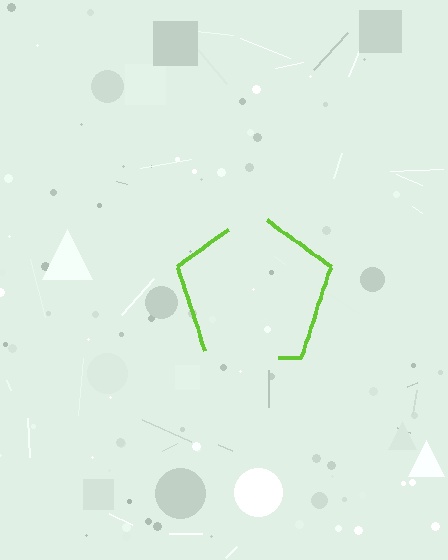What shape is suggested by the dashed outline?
The dashed outline suggests a pentagon.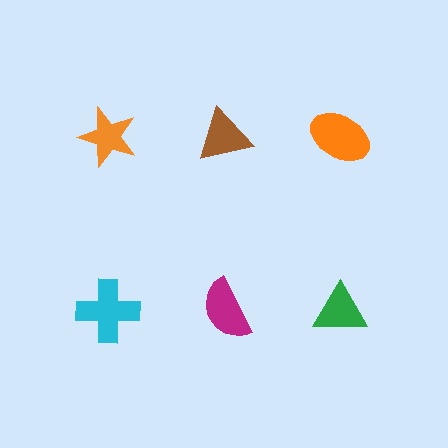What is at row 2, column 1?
A cyan cross.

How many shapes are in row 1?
3 shapes.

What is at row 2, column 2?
A magenta semicircle.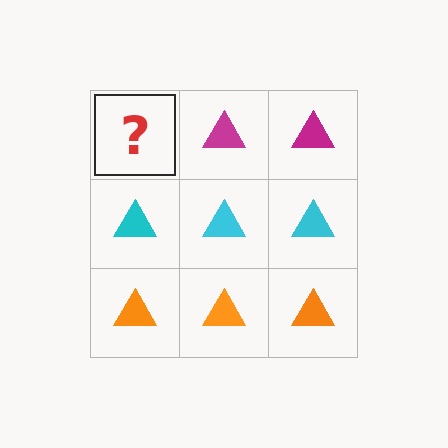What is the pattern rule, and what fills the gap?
The rule is that each row has a consistent color. The gap should be filled with a magenta triangle.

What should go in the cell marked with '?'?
The missing cell should contain a magenta triangle.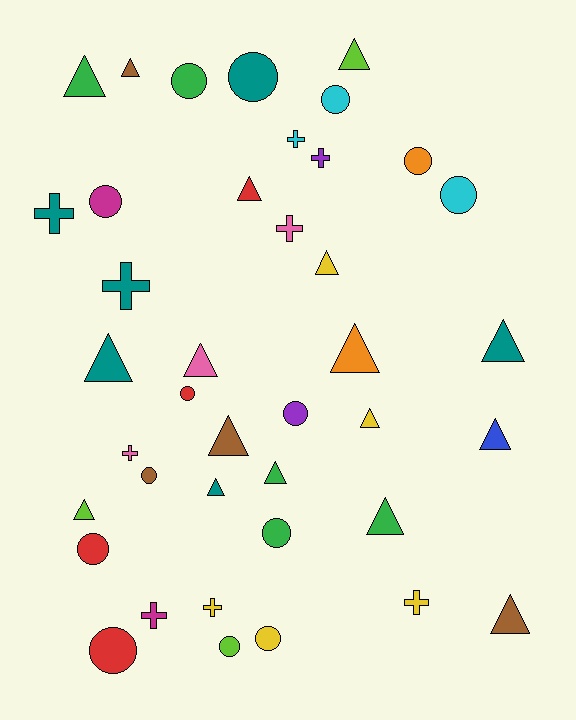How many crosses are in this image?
There are 9 crosses.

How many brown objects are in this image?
There are 4 brown objects.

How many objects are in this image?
There are 40 objects.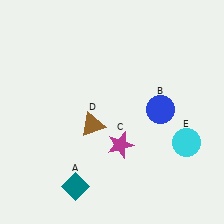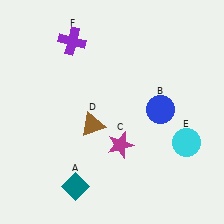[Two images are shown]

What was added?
A purple cross (F) was added in Image 2.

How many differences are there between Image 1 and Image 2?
There is 1 difference between the two images.